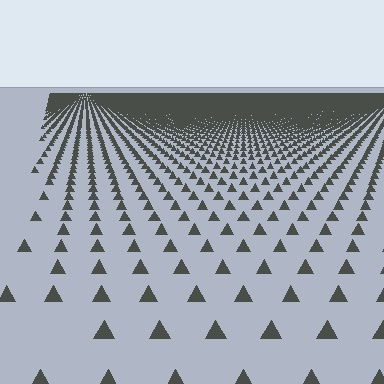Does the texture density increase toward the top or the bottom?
Density increases toward the top.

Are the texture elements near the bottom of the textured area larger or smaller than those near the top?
Larger. Near the bottom, elements are closer to the viewer and appear at a bigger on-screen size.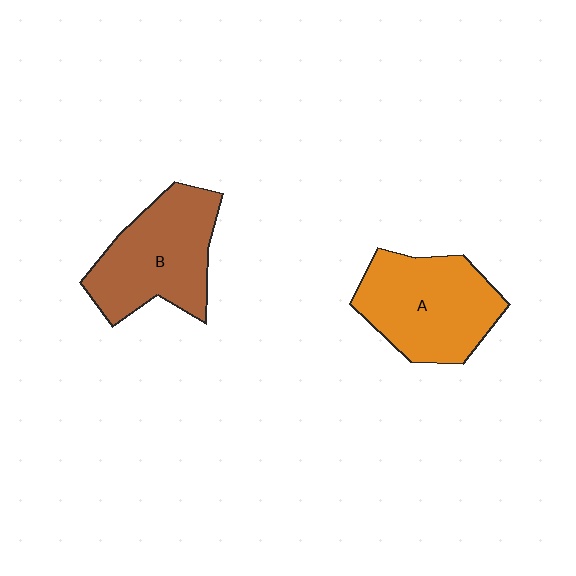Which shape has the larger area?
Shape A (orange).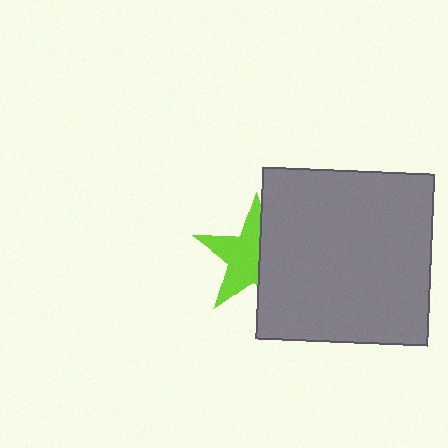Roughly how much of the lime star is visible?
About half of it is visible (roughly 57%).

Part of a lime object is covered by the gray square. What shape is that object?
It is a star.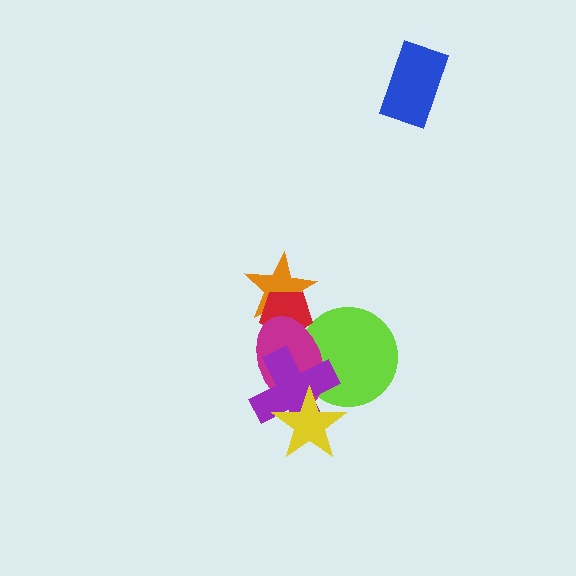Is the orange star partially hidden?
Yes, it is partially covered by another shape.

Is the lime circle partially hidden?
Yes, it is partially covered by another shape.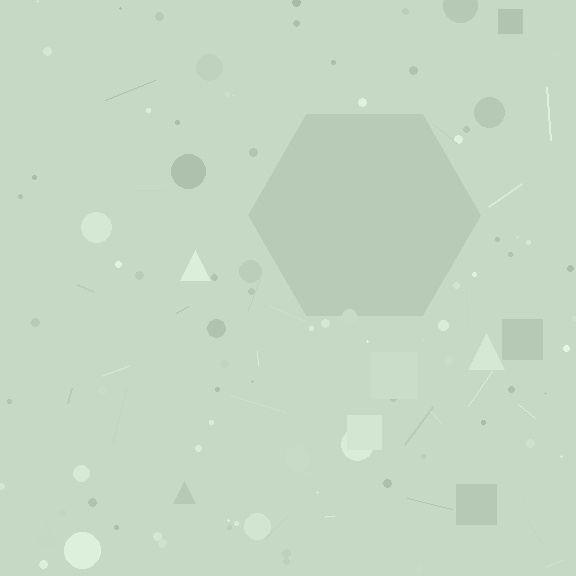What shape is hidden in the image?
A hexagon is hidden in the image.